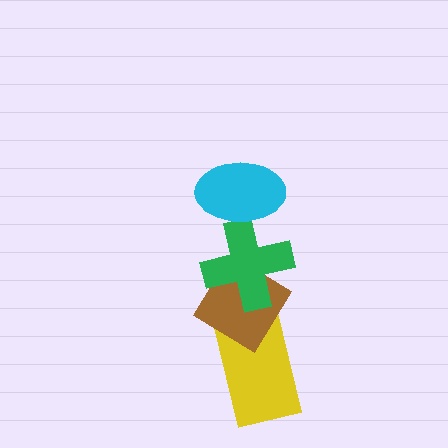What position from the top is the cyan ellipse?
The cyan ellipse is 1st from the top.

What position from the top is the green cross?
The green cross is 2nd from the top.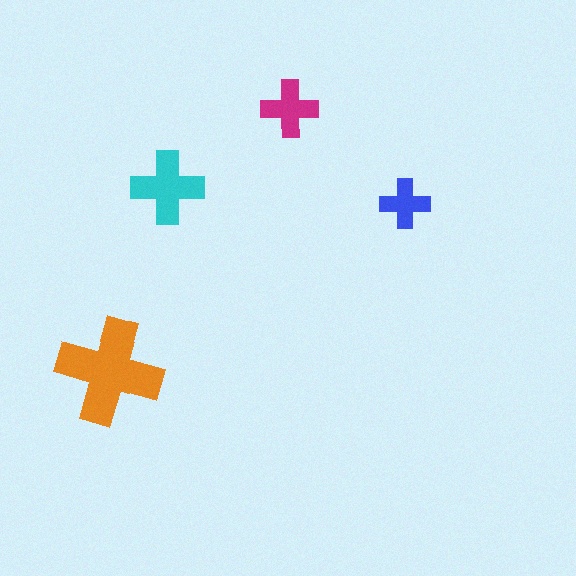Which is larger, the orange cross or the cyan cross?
The orange one.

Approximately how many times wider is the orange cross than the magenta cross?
About 2 times wider.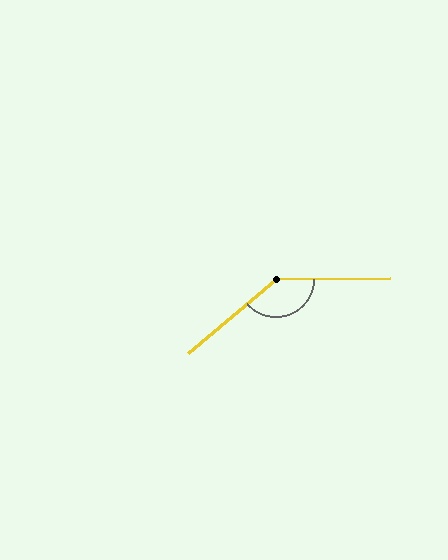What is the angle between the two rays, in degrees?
Approximately 140 degrees.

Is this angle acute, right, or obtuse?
It is obtuse.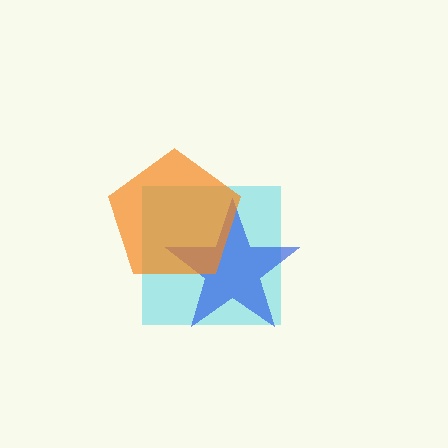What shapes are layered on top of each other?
The layered shapes are: a cyan square, a blue star, an orange pentagon.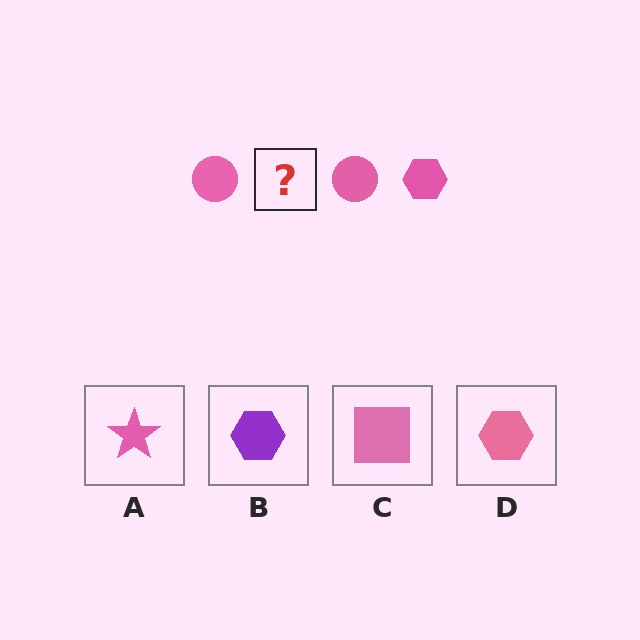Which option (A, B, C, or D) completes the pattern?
D.